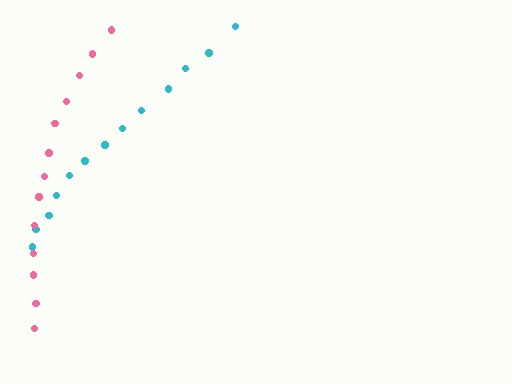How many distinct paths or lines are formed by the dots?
There are 2 distinct paths.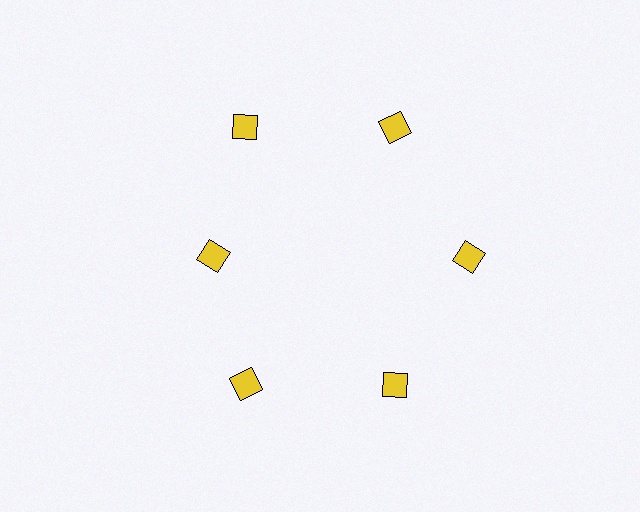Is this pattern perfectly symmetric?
No. The 6 yellow diamonds are arranged in a ring, but one element near the 9 o'clock position is pulled inward toward the center, breaking the 6-fold rotational symmetry.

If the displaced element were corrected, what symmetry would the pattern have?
It would have 6-fold rotational symmetry — the pattern would map onto itself every 60 degrees.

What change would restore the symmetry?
The symmetry would be restored by moving it outward, back onto the ring so that all 6 diamonds sit at equal angles and equal distance from the center.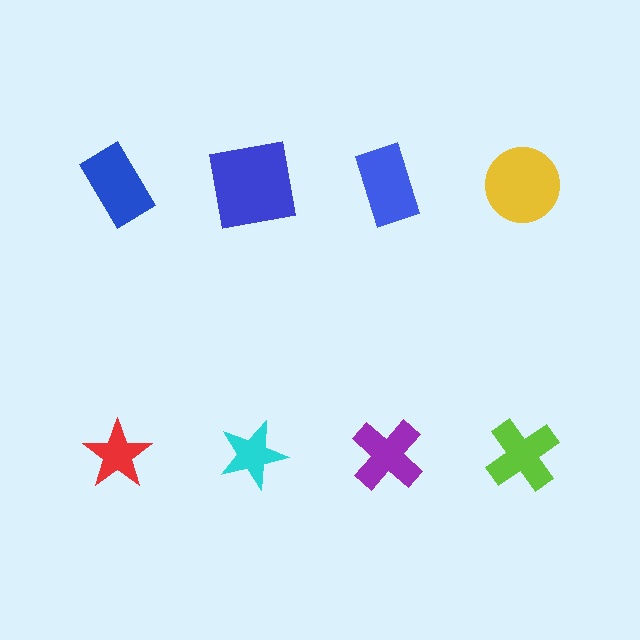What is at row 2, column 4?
A lime cross.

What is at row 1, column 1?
A blue rectangle.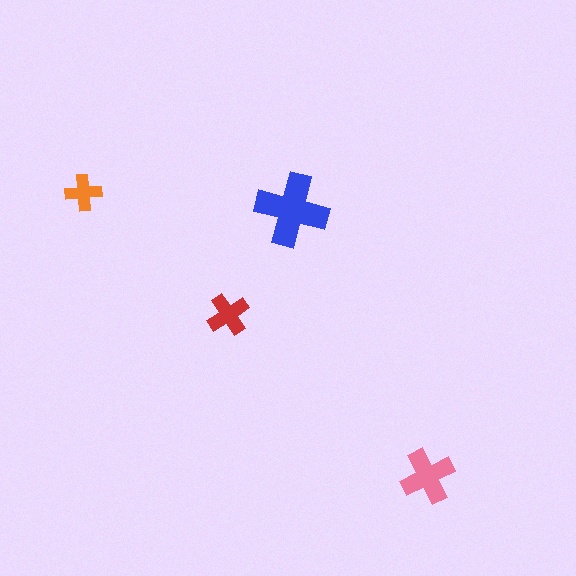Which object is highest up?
The orange cross is topmost.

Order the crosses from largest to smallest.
the blue one, the pink one, the red one, the orange one.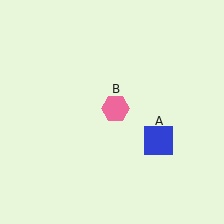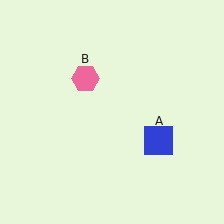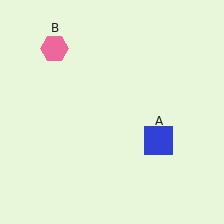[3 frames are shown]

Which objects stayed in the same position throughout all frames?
Blue square (object A) remained stationary.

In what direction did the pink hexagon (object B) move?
The pink hexagon (object B) moved up and to the left.